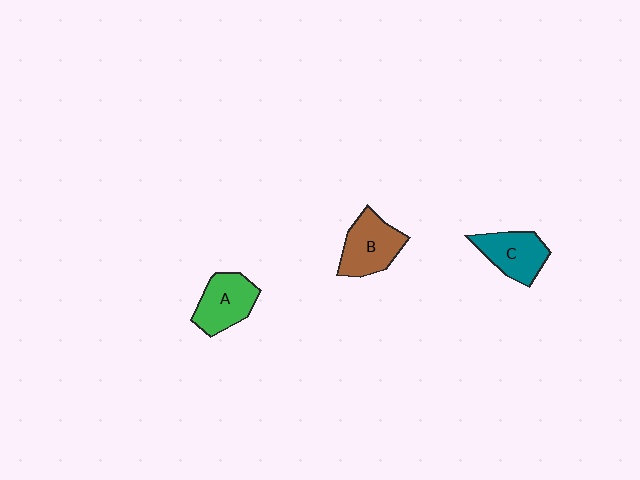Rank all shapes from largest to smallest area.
From largest to smallest: B (brown), A (green), C (teal).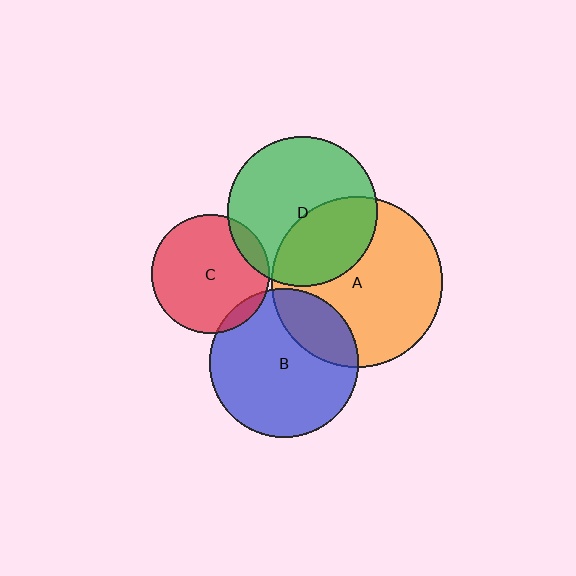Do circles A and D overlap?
Yes.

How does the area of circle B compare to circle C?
Approximately 1.6 times.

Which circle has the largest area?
Circle A (orange).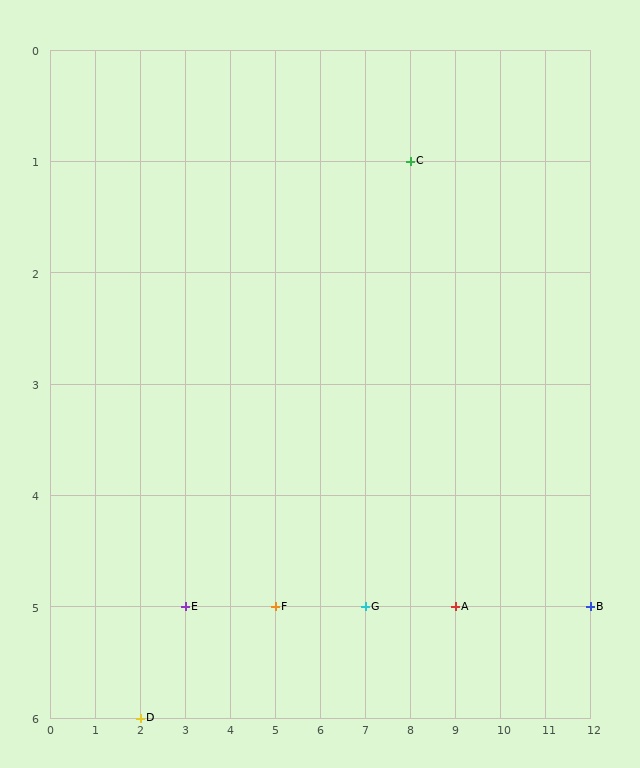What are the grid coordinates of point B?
Point B is at grid coordinates (12, 5).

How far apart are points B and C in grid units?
Points B and C are 4 columns and 4 rows apart (about 5.7 grid units diagonally).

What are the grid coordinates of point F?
Point F is at grid coordinates (5, 5).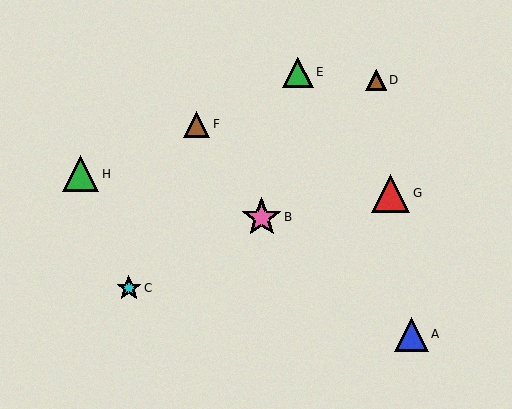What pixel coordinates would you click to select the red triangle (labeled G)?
Click at (391, 193) to select the red triangle G.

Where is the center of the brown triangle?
The center of the brown triangle is at (196, 124).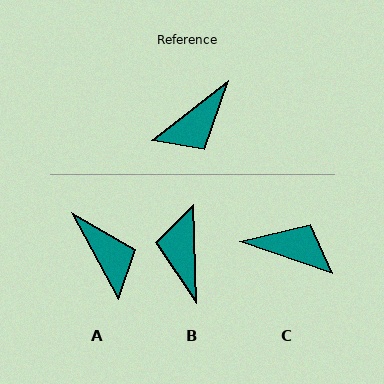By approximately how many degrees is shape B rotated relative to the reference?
Approximately 126 degrees clockwise.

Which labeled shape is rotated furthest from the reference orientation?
B, about 126 degrees away.